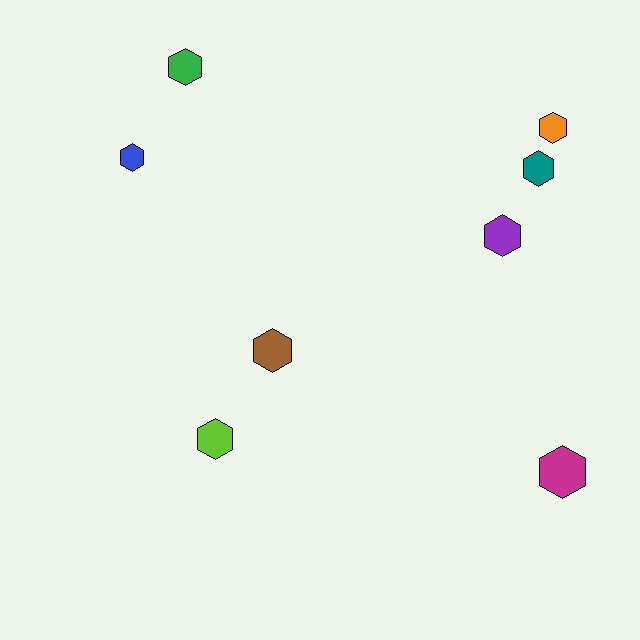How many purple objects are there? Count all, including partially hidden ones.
There is 1 purple object.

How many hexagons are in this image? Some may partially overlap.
There are 8 hexagons.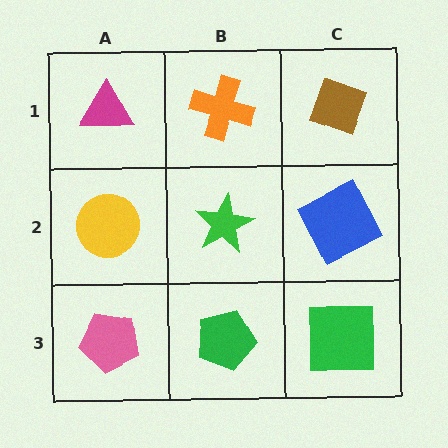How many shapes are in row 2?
3 shapes.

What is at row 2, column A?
A yellow circle.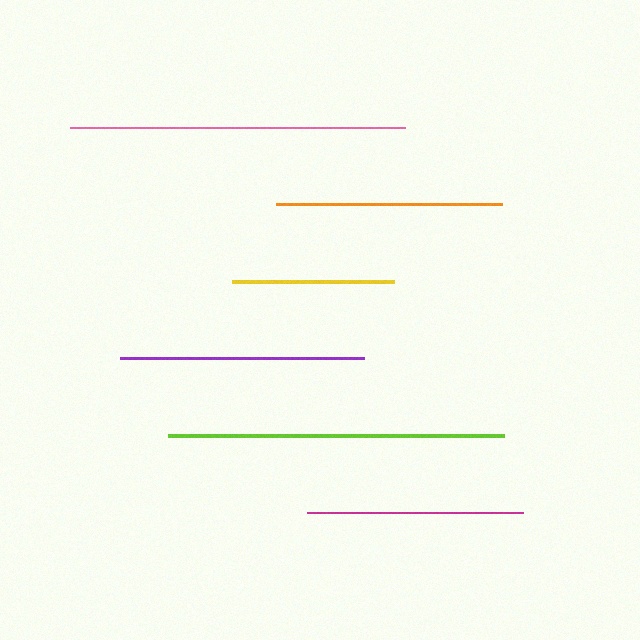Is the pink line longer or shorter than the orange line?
The pink line is longer than the orange line.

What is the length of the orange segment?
The orange segment is approximately 226 pixels long.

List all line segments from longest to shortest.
From longest to shortest: lime, pink, purple, orange, magenta, yellow.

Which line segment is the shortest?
The yellow line is the shortest at approximately 162 pixels.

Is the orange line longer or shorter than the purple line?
The purple line is longer than the orange line.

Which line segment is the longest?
The lime line is the longest at approximately 336 pixels.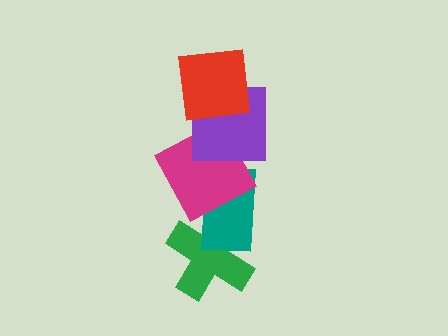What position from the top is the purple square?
The purple square is 2nd from the top.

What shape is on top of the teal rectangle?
The magenta square is on top of the teal rectangle.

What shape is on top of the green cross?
The teal rectangle is on top of the green cross.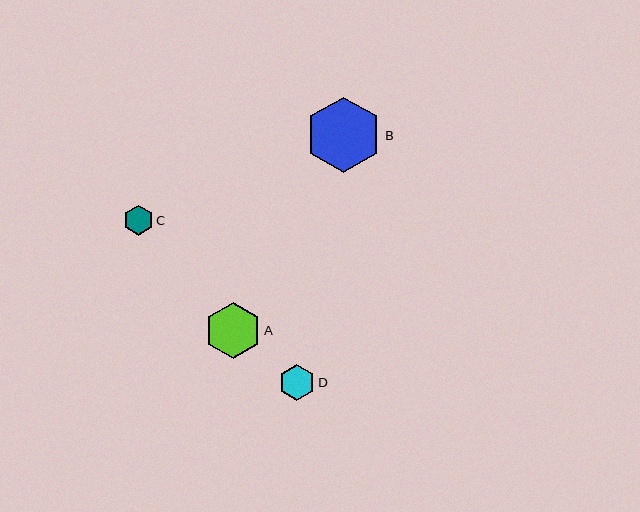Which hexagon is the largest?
Hexagon B is the largest with a size of approximately 76 pixels.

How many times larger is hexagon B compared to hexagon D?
Hexagon B is approximately 2.1 times the size of hexagon D.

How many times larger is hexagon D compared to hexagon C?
Hexagon D is approximately 1.2 times the size of hexagon C.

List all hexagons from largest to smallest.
From largest to smallest: B, A, D, C.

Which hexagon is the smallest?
Hexagon C is the smallest with a size of approximately 30 pixels.